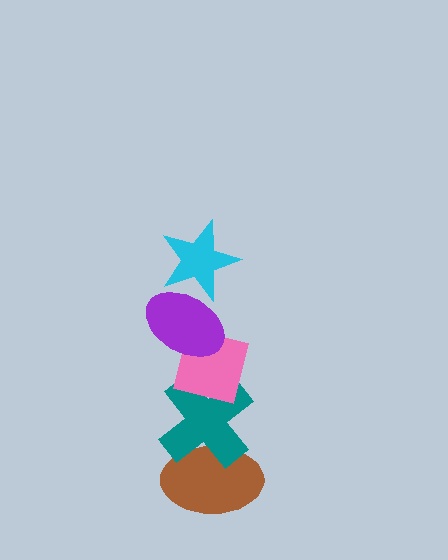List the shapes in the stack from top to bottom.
From top to bottom: the cyan star, the purple ellipse, the pink square, the teal cross, the brown ellipse.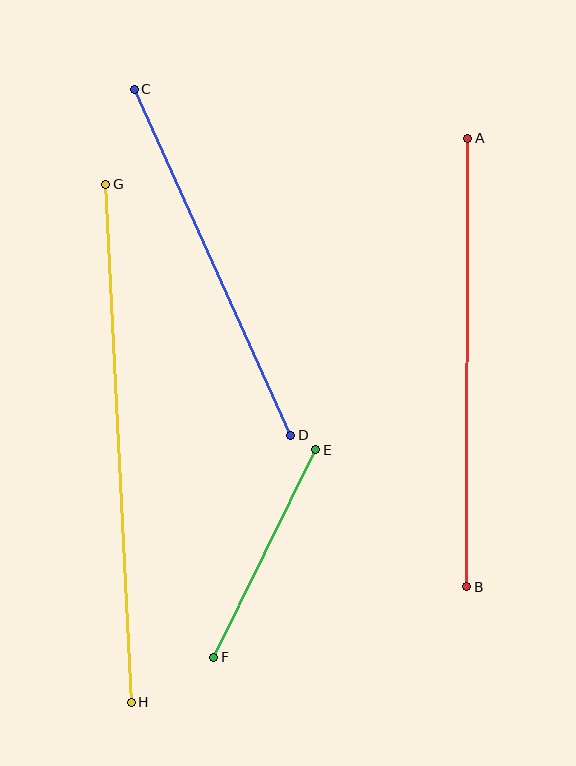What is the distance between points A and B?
The distance is approximately 449 pixels.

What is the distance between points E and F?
The distance is approximately 231 pixels.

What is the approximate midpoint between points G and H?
The midpoint is at approximately (119, 443) pixels.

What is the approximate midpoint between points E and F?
The midpoint is at approximately (265, 554) pixels.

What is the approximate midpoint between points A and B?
The midpoint is at approximately (467, 363) pixels.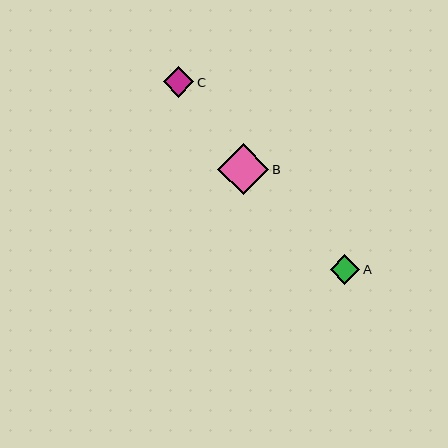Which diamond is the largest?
Diamond B is the largest with a size of approximately 51 pixels.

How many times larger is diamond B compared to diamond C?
Diamond B is approximately 1.7 times the size of diamond C.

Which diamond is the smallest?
Diamond A is the smallest with a size of approximately 29 pixels.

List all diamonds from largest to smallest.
From largest to smallest: B, C, A.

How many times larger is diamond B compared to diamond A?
Diamond B is approximately 1.7 times the size of diamond A.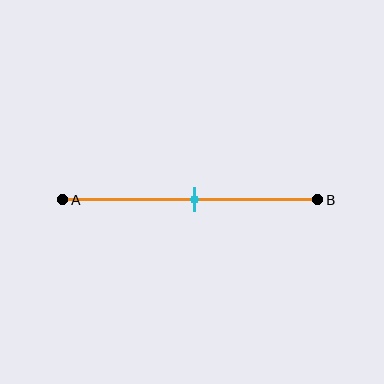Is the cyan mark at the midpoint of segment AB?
Yes, the mark is approximately at the midpoint.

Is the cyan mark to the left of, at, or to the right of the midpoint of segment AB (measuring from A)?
The cyan mark is approximately at the midpoint of segment AB.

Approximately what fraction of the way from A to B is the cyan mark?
The cyan mark is approximately 50% of the way from A to B.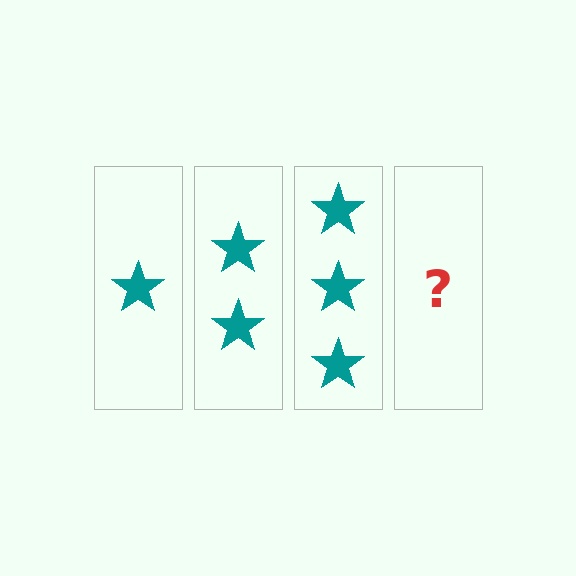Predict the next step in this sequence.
The next step is 4 stars.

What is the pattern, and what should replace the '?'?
The pattern is that each step adds one more star. The '?' should be 4 stars.